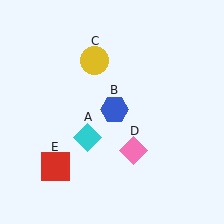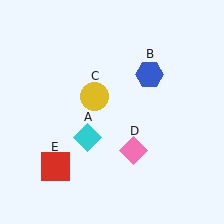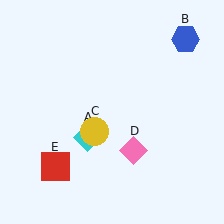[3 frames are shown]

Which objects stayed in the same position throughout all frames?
Cyan diamond (object A) and pink diamond (object D) and red square (object E) remained stationary.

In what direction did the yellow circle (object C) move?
The yellow circle (object C) moved down.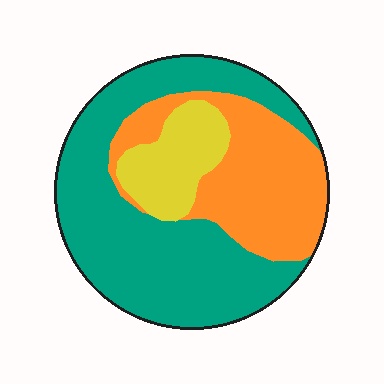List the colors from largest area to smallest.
From largest to smallest: teal, orange, yellow.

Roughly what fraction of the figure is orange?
Orange covers roughly 30% of the figure.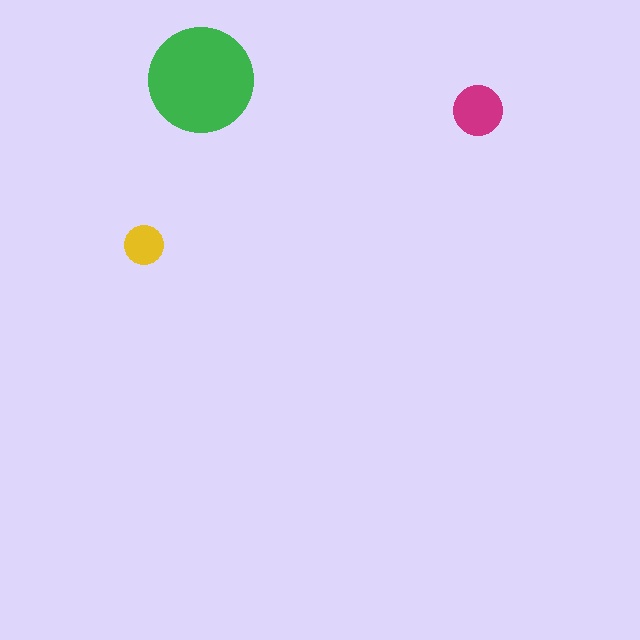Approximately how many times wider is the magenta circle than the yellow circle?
About 1.5 times wider.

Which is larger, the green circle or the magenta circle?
The green one.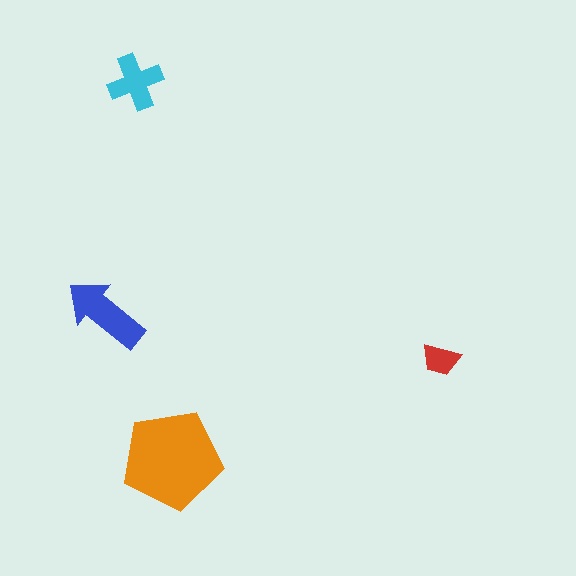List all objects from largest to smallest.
The orange pentagon, the blue arrow, the cyan cross, the red trapezoid.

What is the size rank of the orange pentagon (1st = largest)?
1st.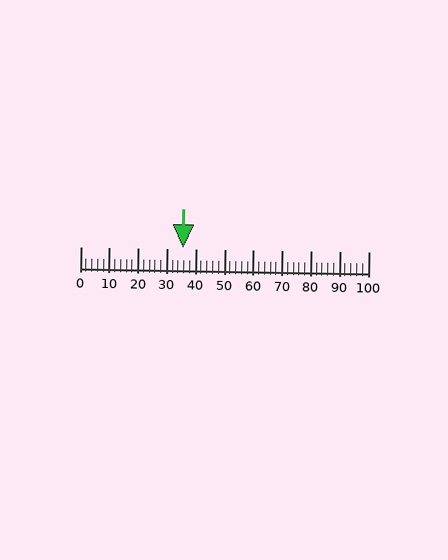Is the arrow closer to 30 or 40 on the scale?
The arrow is closer to 40.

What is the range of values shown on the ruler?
The ruler shows values from 0 to 100.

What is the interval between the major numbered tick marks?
The major tick marks are spaced 10 units apart.